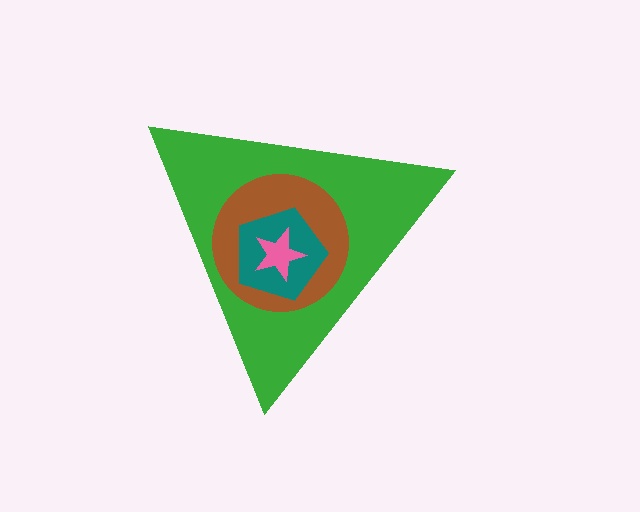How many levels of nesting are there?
4.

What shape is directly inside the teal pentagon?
The pink star.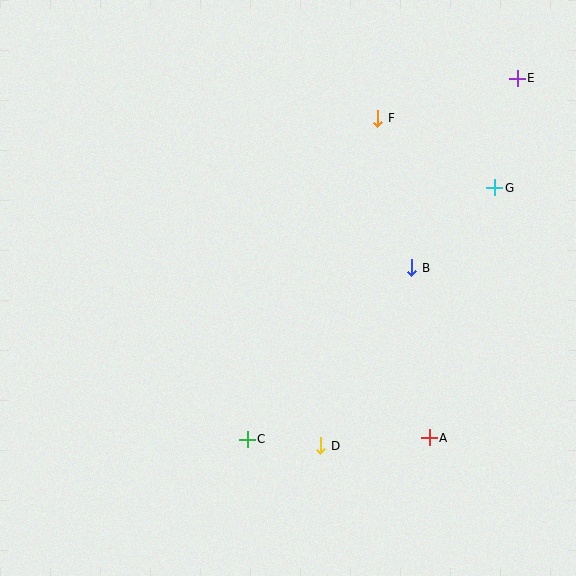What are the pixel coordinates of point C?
Point C is at (247, 439).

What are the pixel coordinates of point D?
Point D is at (321, 446).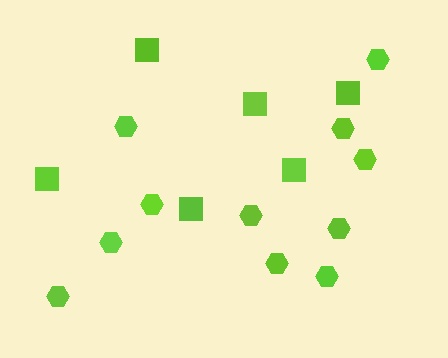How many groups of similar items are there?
There are 2 groups: one group of squares (6) and one group of hexagons (11).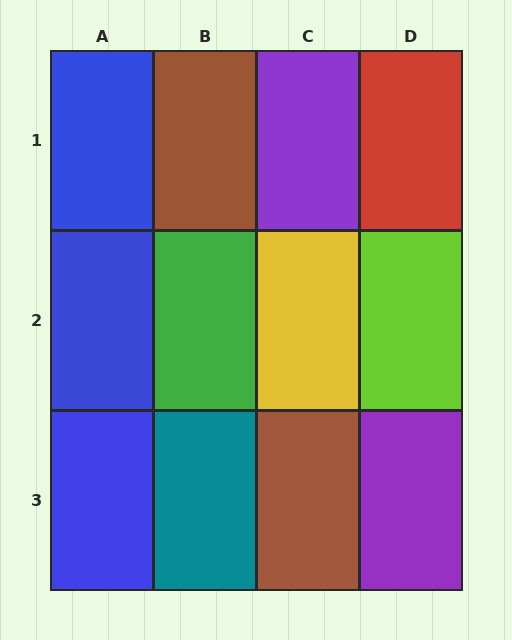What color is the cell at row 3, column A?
Blue.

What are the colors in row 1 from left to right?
Blue, brown, purple, red.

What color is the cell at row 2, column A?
Blue.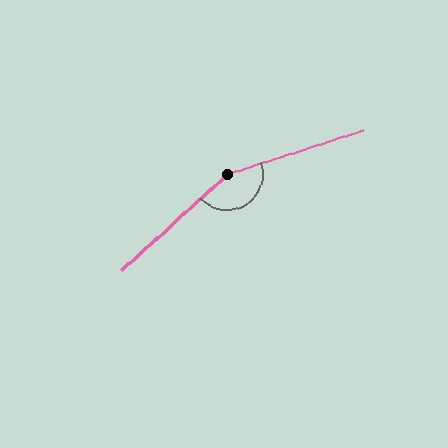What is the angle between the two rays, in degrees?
Approximately 155 degrees.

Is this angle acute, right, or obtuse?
It is obtuse.